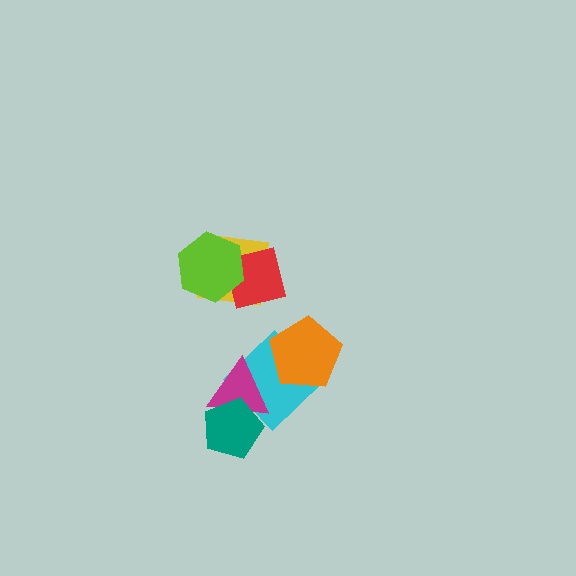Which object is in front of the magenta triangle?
The teal pentagon is in front of the magenta triangle.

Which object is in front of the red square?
The lime hexagon is in front of the red square.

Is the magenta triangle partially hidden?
Yes, it is partially covered by another shape.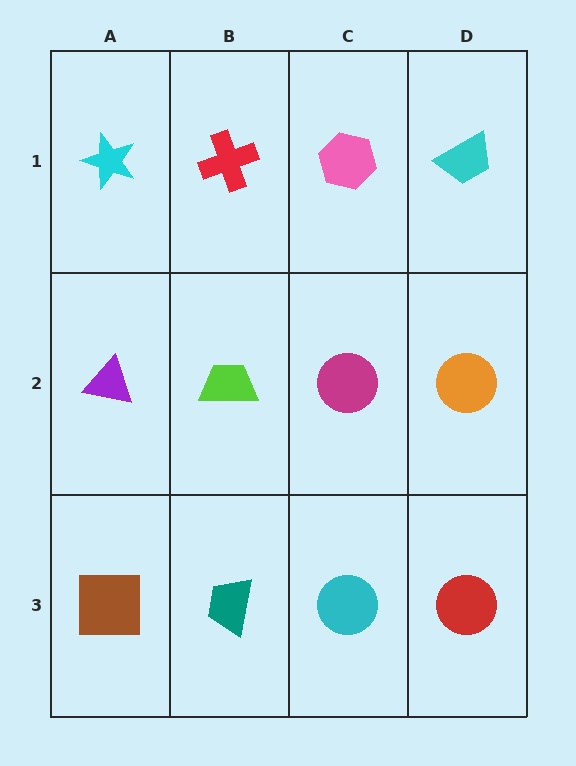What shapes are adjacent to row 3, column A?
A purple triangle (row 2, column A), a teal trapezoid (row 3, column B).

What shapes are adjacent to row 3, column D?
An orange circle (row 2, column D), a cyan circle (row 3, column C).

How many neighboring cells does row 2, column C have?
4.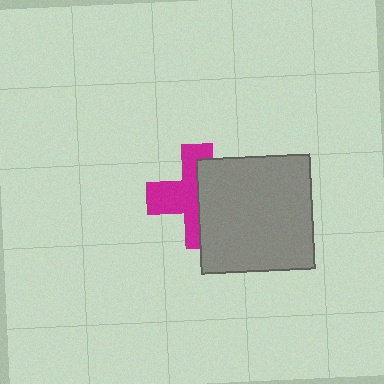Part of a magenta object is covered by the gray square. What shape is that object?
It is a cross.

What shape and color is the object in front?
The object in front is a gray square.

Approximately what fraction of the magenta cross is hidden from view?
Roughly 48% of the magenta cross is hidden behind the gray square.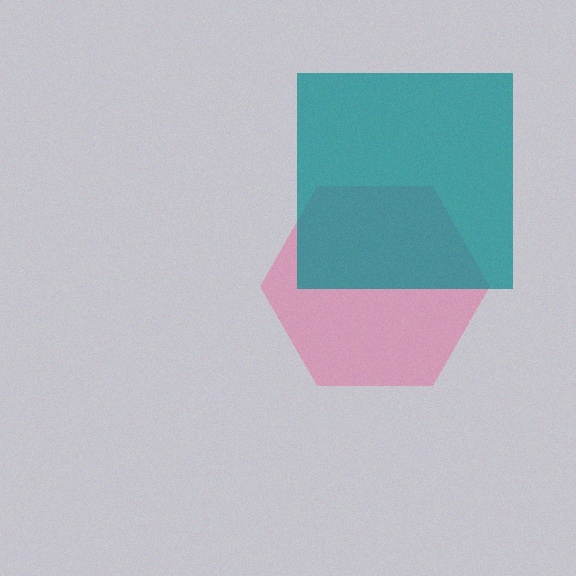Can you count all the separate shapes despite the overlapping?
Yes, there are 2 separate shapes.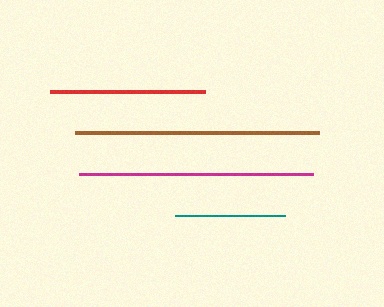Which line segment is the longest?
The brown line is the longest at approximately 244 pixels.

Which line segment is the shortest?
The teal line is the shortest at approximately 110 pixels.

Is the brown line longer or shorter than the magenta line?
The brown line is longer than the magenta line.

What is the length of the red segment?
The red segment is approximately 155 pixels long.